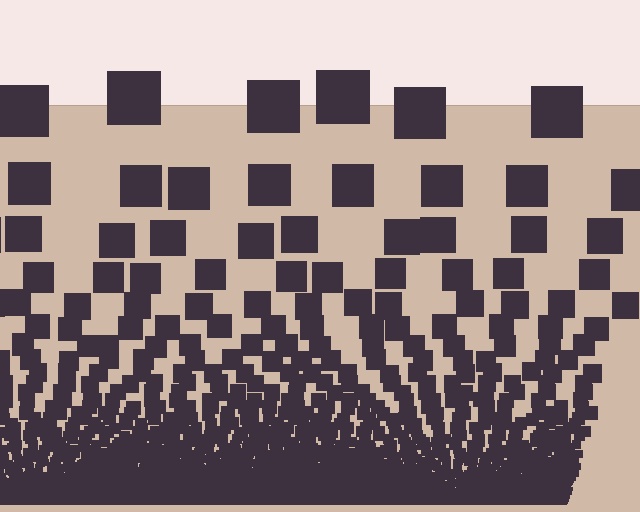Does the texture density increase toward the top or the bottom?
Density increases toward the bottom.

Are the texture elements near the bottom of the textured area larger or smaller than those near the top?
Smaller. The gradient is inverted — elements near the bottom are smaller and denser.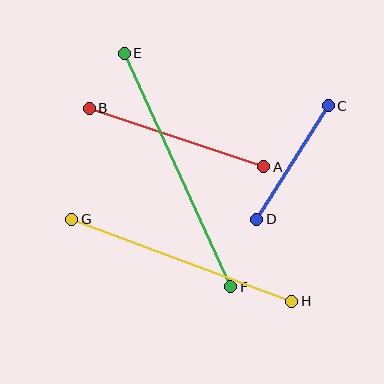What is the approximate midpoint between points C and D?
The midpoint is at approximately (293, 163) pixels.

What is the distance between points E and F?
The distance is approximately 257 pixels.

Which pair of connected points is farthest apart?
Points E and F are farthest apart.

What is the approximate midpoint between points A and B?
The midpoint is at approximately (177, 137) pixels.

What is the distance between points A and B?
The distance is approximately 184 pixels.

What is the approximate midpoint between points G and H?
The midpoint is at approximately (182, 260) pixels.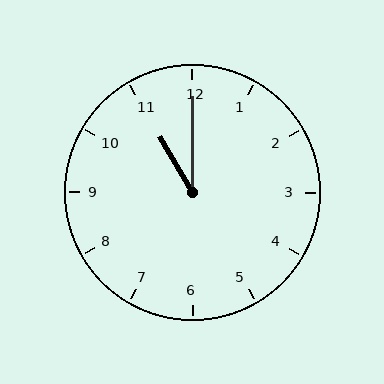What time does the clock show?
11:00.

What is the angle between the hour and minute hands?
Approximately 30 degrees.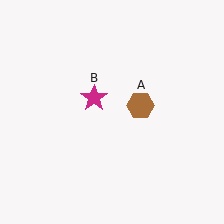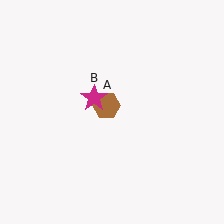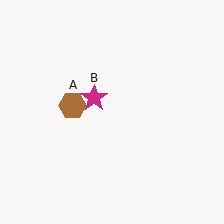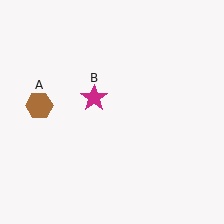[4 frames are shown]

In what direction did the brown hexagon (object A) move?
The brown hexagon (object A) moved left.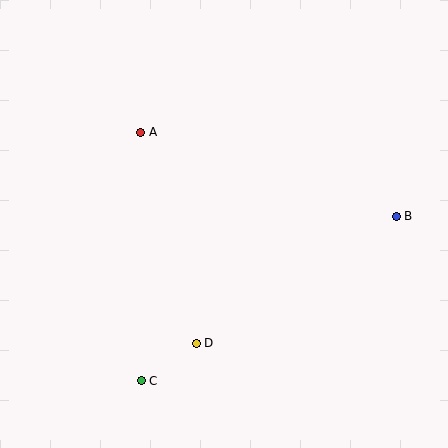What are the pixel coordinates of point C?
Point C is at (141, 381).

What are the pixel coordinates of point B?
Point B is at (396, 216).